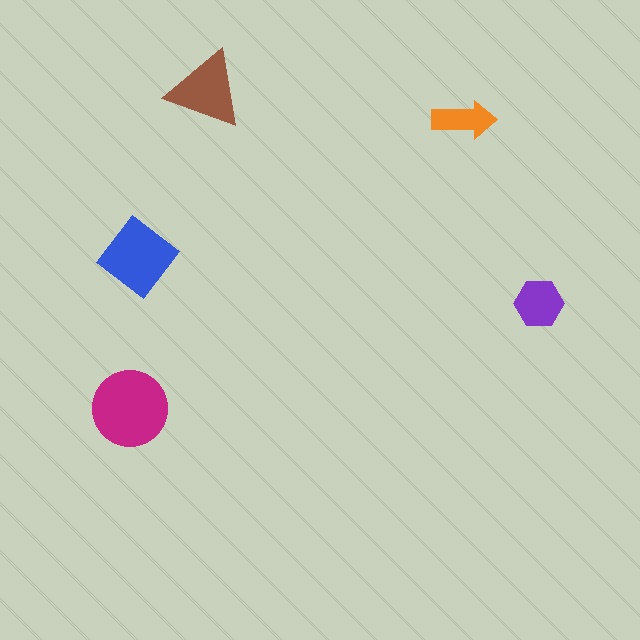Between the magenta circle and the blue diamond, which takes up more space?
The magenta circle.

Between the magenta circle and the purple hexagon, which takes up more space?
The magenta circle.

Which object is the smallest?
The orange arrow.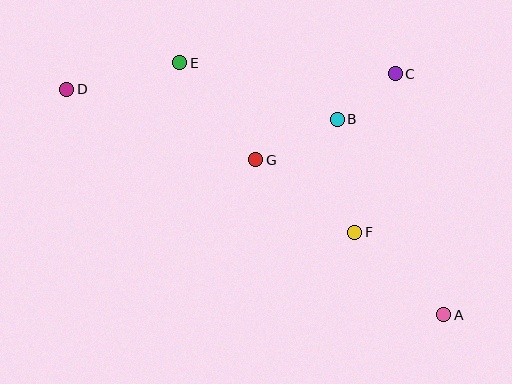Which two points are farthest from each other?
Points A and D are farthest from each other.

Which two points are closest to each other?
Points B and C are closest to each other.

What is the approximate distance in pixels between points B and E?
The distance between B and E is approximately 167 pixels.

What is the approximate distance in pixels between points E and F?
The distance between E and F is approximately 244 pixels.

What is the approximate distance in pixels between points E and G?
The distance between E and G is approximately 124 pixels.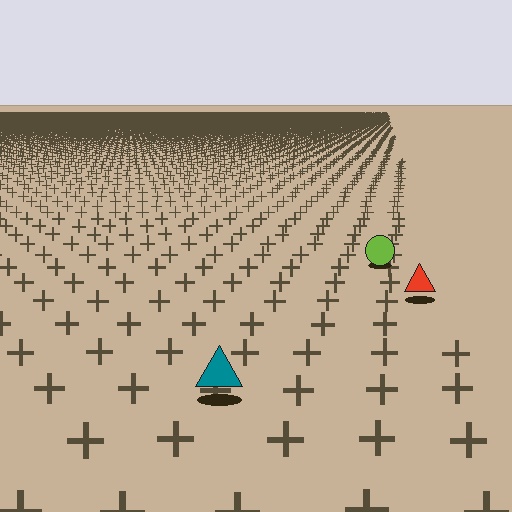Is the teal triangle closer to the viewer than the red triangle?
Yes. The teal triangle is closer — you can tell from the texture gradient: the ground texture is coarser near it.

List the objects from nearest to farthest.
From nearest to farthest: the teal triangle, the red triangle, the lime circle.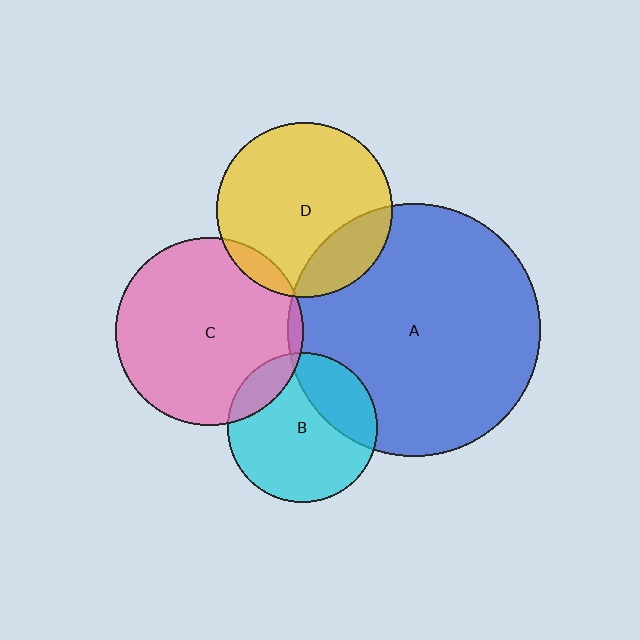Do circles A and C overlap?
Yes.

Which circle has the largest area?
Circle A (blue).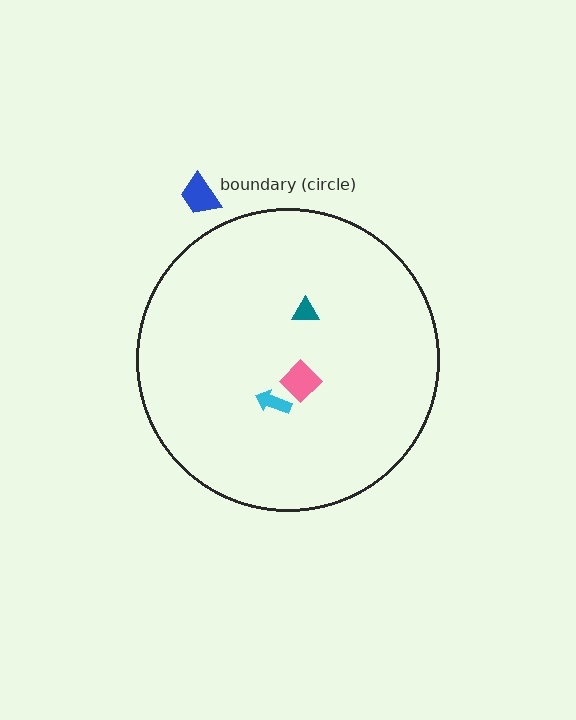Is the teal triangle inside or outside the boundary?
Inside.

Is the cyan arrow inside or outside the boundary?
Inside.